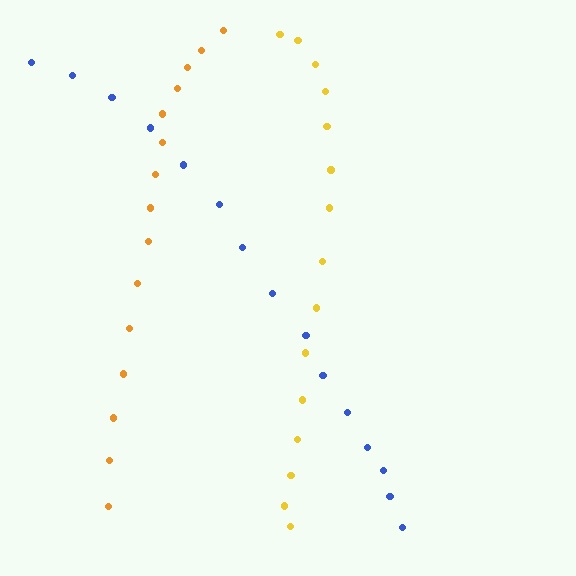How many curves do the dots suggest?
There are 3 distinct paths.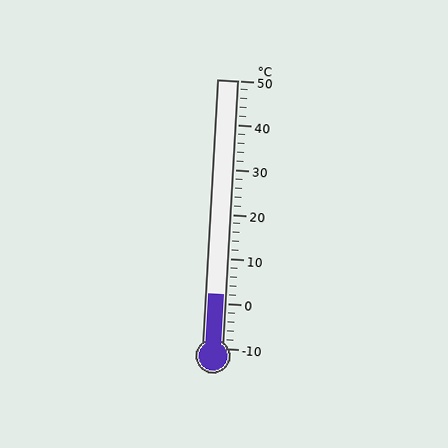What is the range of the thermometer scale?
The thermometer scale ranges from -10°C to 50°C.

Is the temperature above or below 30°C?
The temperature is below 30°C.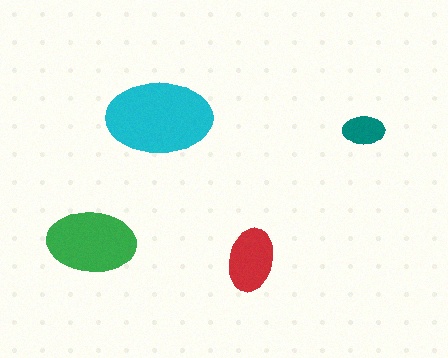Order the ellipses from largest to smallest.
the cyan one, the green one, the red one, the teal one.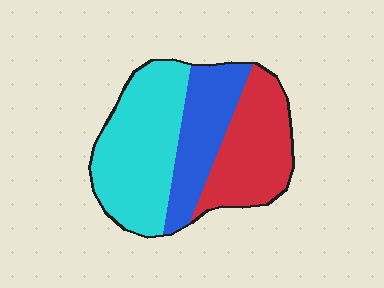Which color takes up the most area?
Cyan, at roughly 45%.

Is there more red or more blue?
Red.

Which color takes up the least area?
Blue, at roughly 25%.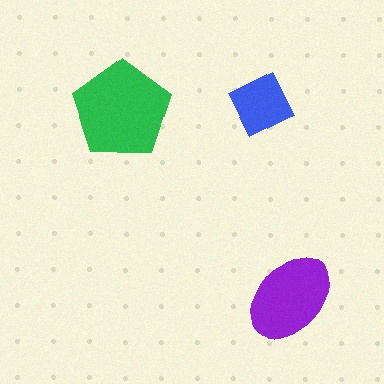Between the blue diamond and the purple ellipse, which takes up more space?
The purple ellipse.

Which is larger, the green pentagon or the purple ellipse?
The green pentagon.